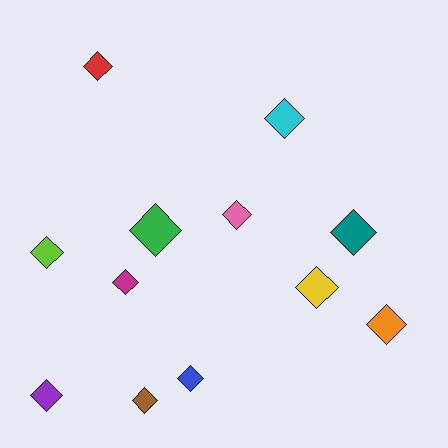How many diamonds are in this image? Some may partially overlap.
There are 12 diamonds.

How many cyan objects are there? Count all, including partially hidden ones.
There is 1 cyan object.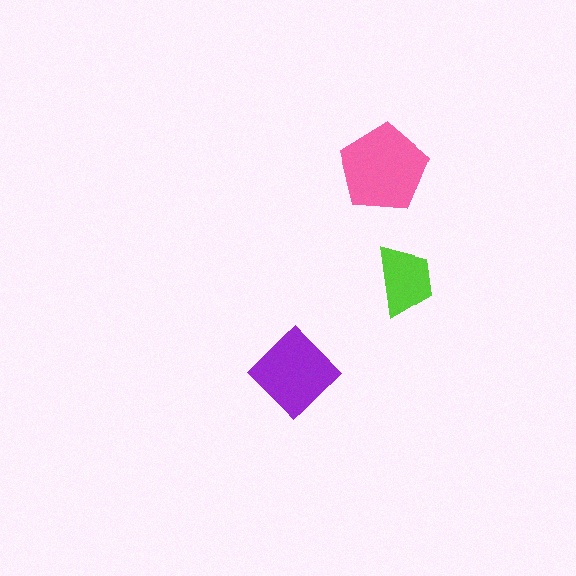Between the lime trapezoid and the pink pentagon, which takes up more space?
The pink pentagon.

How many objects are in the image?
There are 3 objects in the image.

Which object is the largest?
The pink pentagon.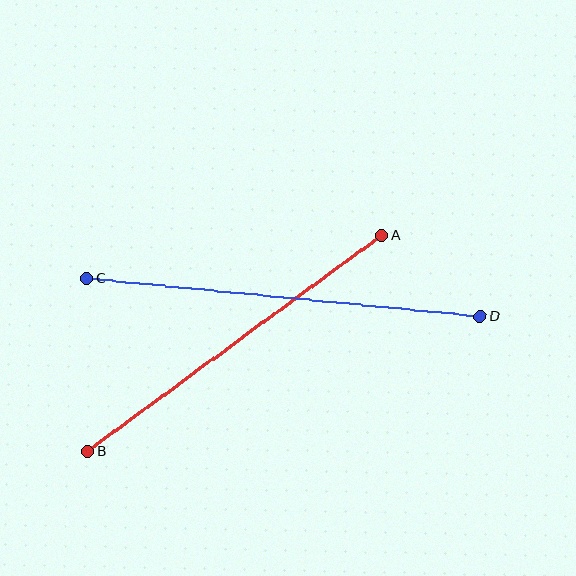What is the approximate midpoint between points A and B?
The midpoint is at approximately (235, 343) pixels.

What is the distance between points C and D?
The distance is approximately 395 pixels.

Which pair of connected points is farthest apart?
Points C and D are farthest apart.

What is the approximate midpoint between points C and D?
The midpoint is at approximately (284, 297) pixels.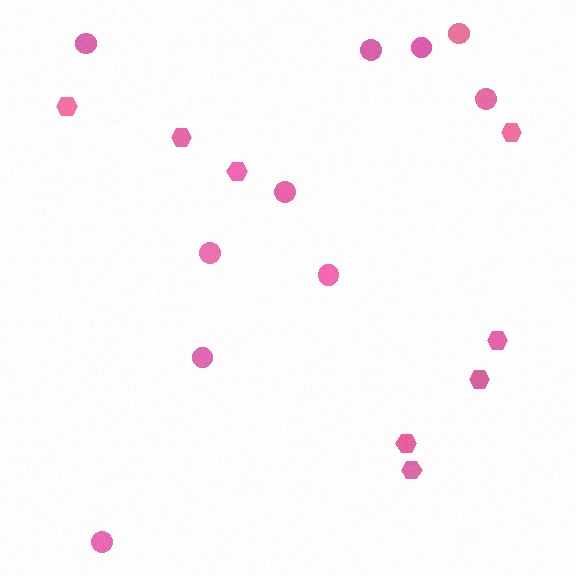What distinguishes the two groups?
There are 2 groups: one group of circles (10) and one group of hexagons (8).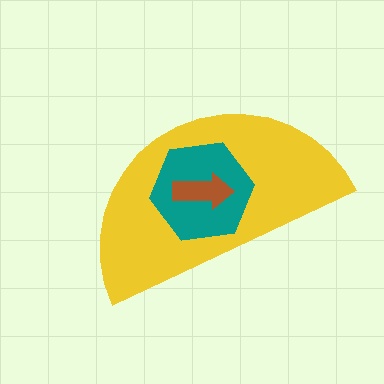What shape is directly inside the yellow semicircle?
The teal hexagon.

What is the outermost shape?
The yellow semicircle.